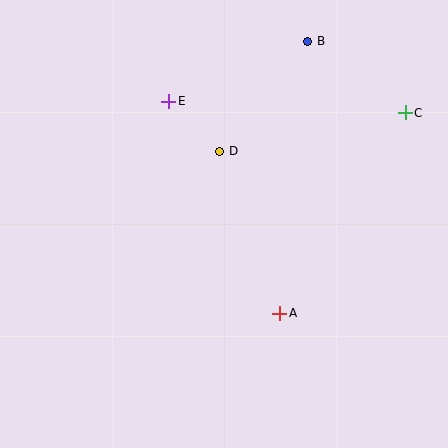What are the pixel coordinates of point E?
Point E is at (169, 101).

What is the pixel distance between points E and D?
The distance between E and D is 71 pixels.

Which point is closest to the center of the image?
Point D at (220, 151) is closest to the center.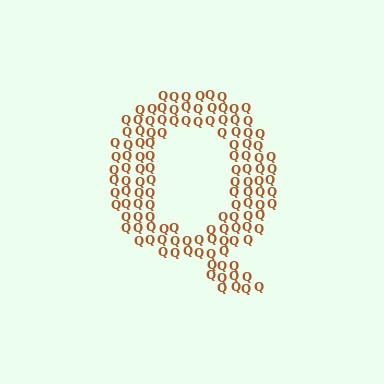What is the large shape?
The large shape is the letter Q.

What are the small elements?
The small elements are letter Q's.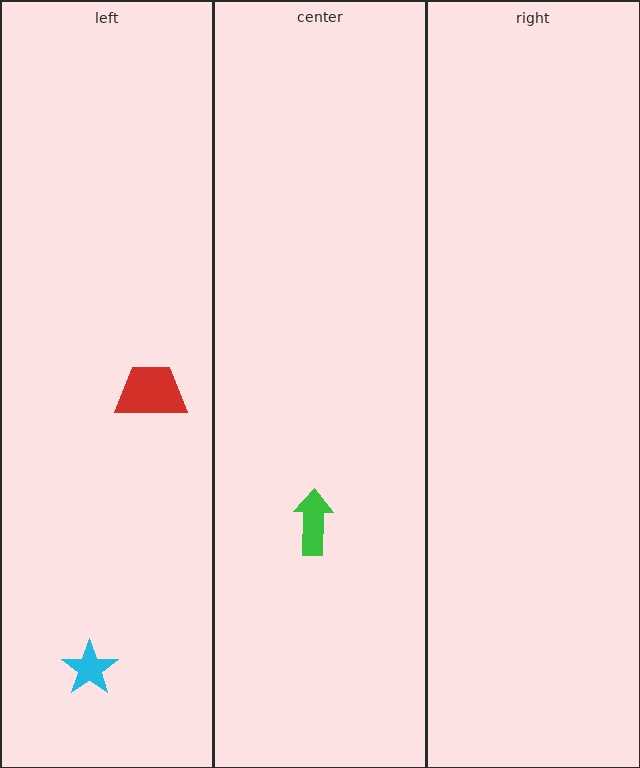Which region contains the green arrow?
The center region.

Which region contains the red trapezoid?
The left region.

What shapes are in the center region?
The green arrow.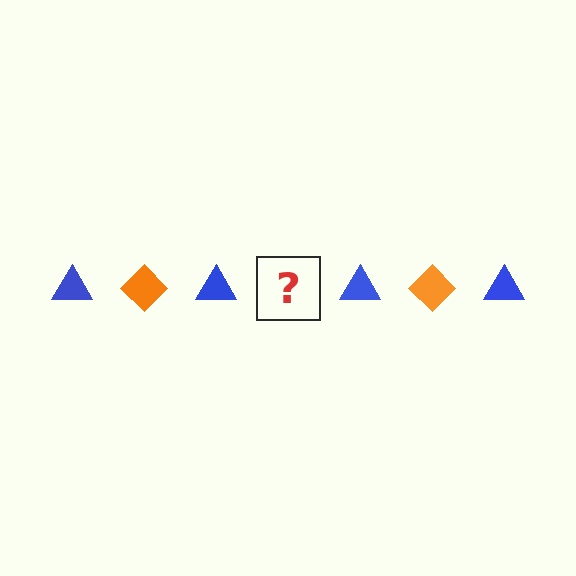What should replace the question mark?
The question mark should be replaced with an orange diamond.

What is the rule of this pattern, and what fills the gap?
The rule is that the pattern alternates between blue triangle and orange diamond. The gap should be filled with an orange diamond.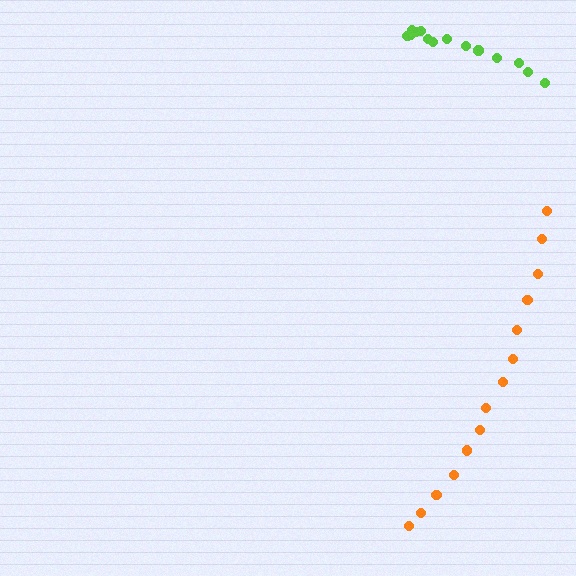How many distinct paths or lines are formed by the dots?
There are 2 distinct paths.